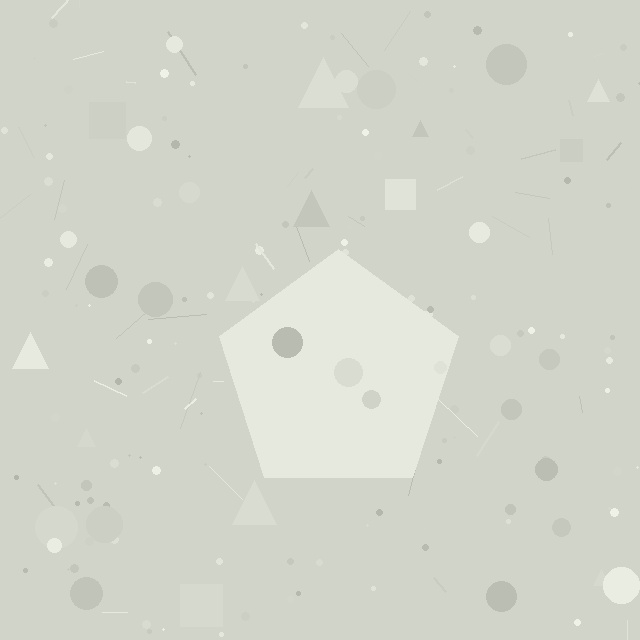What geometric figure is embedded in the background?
A pentagon is embedded in the background.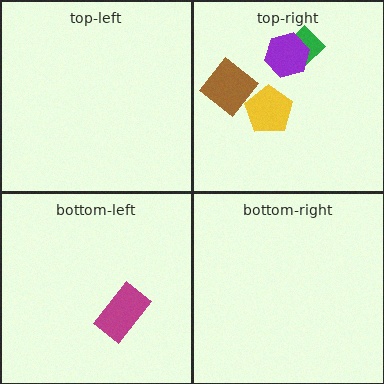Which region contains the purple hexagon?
The top-right region.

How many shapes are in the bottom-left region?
1.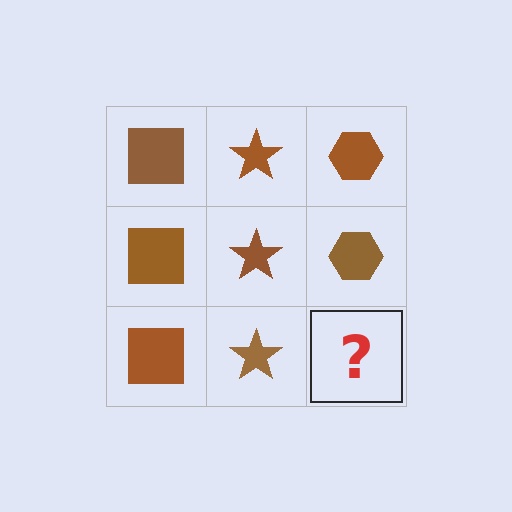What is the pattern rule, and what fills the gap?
The rule is that each column has a consistent shape. The gap should be filled with a brown hexagon.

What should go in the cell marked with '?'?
The missing cell should contain a brown hexagon.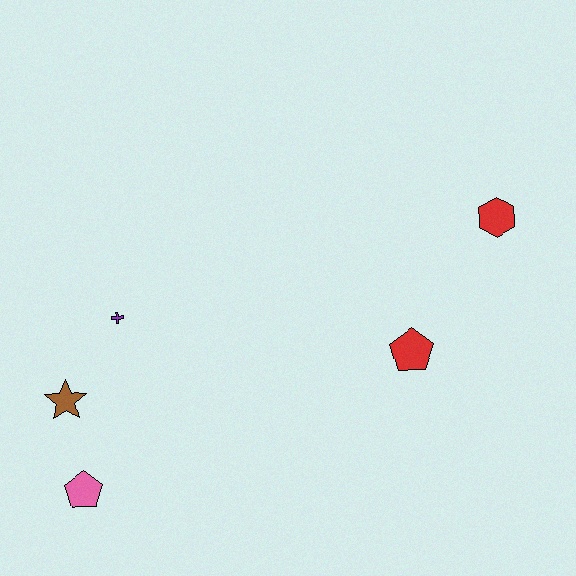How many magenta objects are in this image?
There are no magenta objects.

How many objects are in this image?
There are 5 objects.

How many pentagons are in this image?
There are 2 pentagons.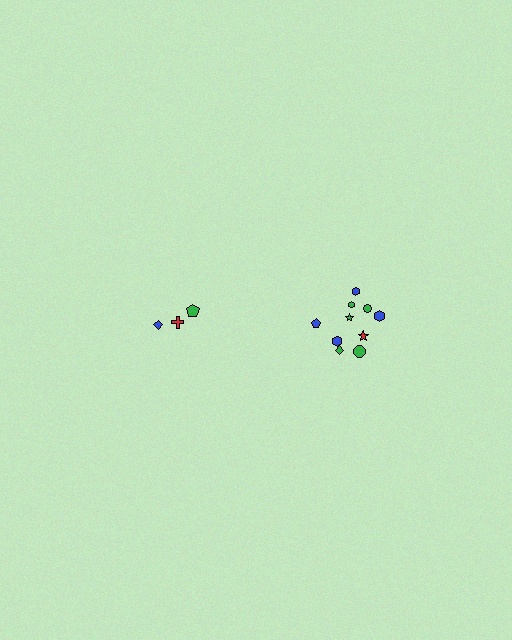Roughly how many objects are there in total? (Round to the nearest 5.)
Roughly 15 objects in total.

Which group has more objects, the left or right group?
The right group.